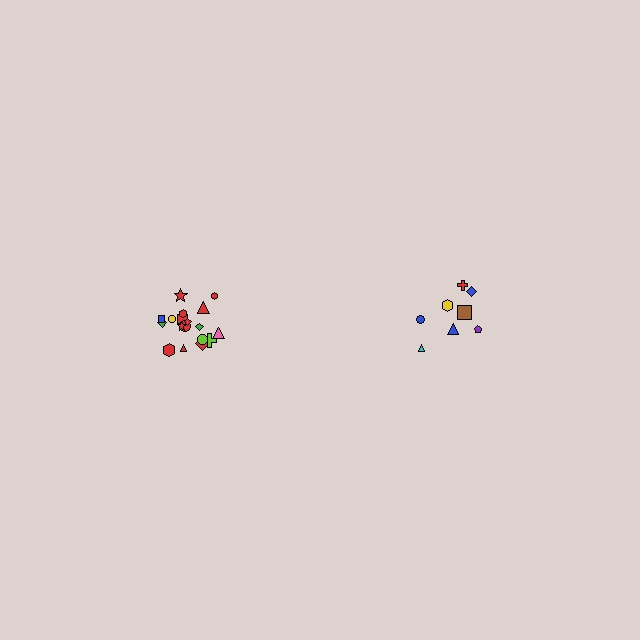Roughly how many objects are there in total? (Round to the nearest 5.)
Roughly 25 objects in total.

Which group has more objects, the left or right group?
The left group.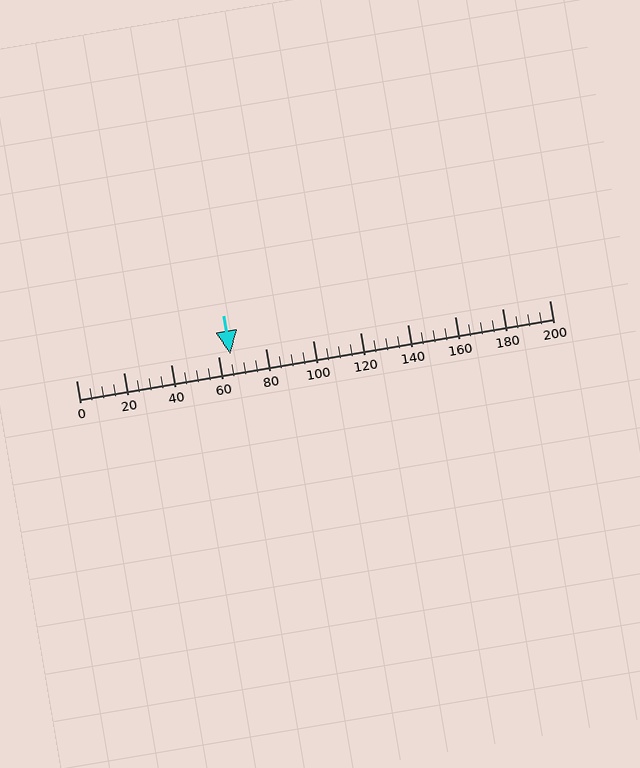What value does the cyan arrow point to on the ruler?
The cyan arrow points to approximately 65.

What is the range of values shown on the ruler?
The ruler shows values from 0 to 200.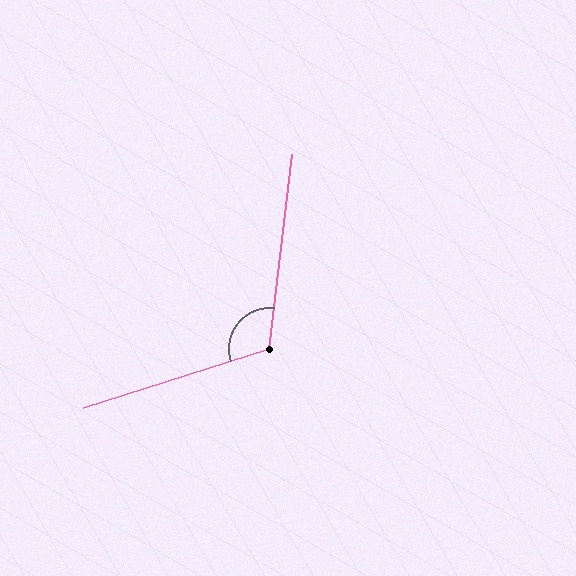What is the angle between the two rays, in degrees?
Approximately 115 degrees.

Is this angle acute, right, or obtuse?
It is obtuse.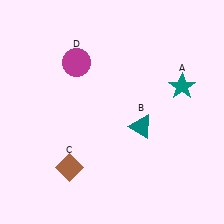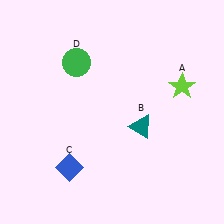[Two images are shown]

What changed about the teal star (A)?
In Image 1, A is teal. In Image 2, it changed to lime.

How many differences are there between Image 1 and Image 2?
There are 3 differences between the two images.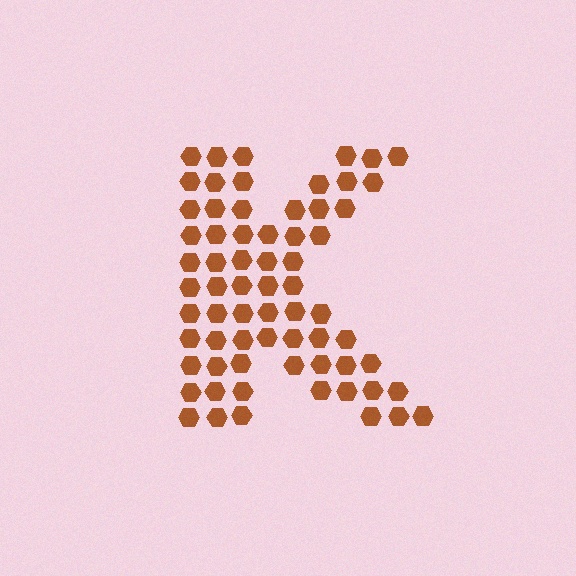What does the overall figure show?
The overall figure shows the letter K.